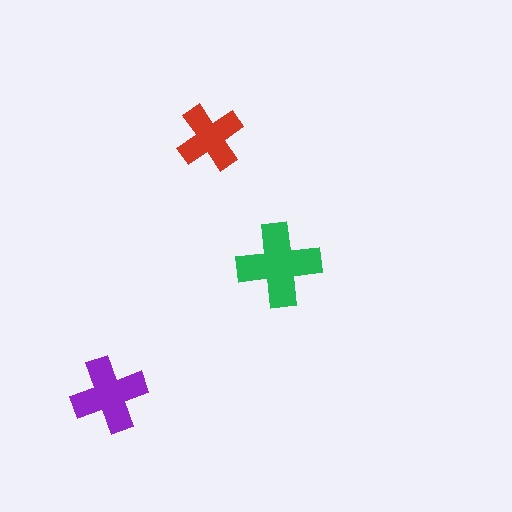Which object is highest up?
The red cross is topmost.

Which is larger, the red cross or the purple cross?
The purple one.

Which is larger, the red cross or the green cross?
The green one.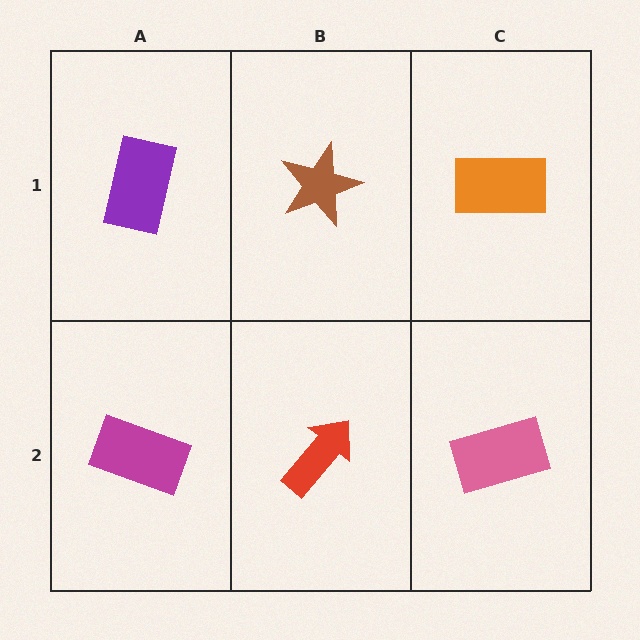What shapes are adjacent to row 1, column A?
A magenta rectangle (row 2, column A), a brown star (row 1, column B).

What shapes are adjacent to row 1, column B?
A red arrow (row 2, column B), a purple rectangle (row 1, column A), an orange rectangle (row 1, column C).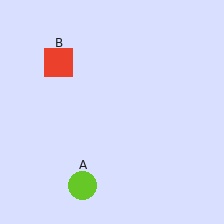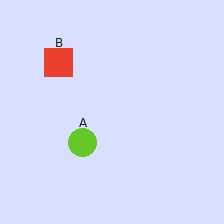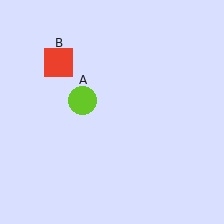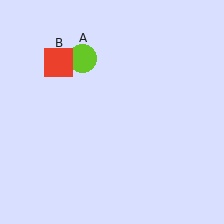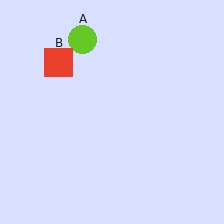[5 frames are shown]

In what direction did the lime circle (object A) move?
The lime circle (object A) moved up.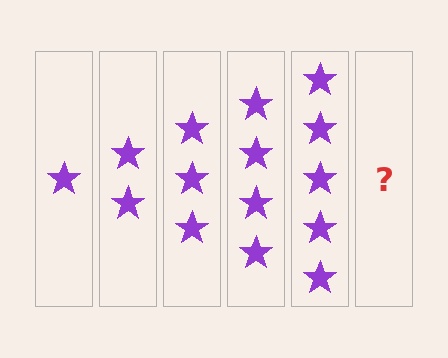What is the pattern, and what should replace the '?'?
The pattern is that each step adds one more star. The '?' should be 6 stars.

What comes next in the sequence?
The next element should be 6 stars.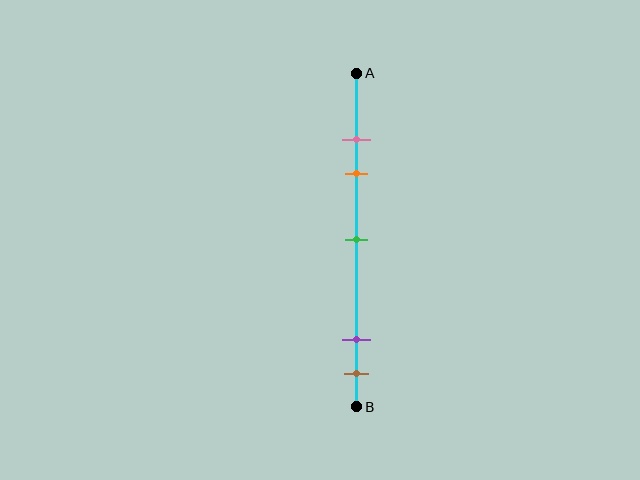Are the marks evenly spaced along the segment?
No, the marks are not evenly spaced.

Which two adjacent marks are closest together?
The pink and orange marks are the closest adjacent pair.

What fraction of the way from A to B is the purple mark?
The purple mark is approximately 80% (0.8) of the way from A to B.